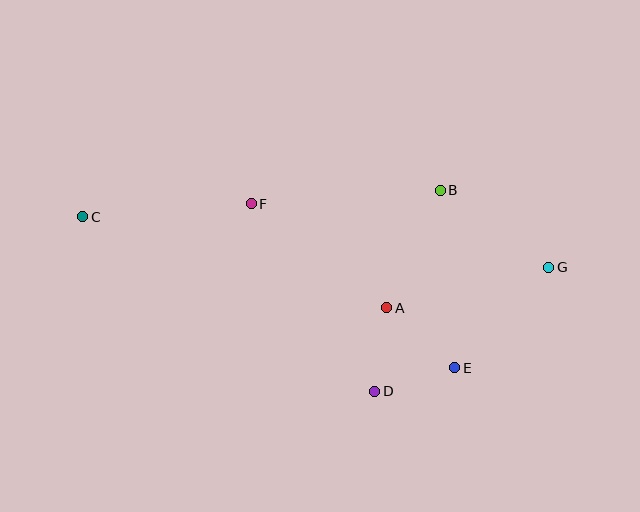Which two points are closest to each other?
Points D and E are closest to each other.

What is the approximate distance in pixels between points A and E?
The distance between A and E is approximately 91 pixels.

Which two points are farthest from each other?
Points C and G are farthest from each other.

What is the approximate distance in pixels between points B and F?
The distance between B and F is approximately 189 pixels.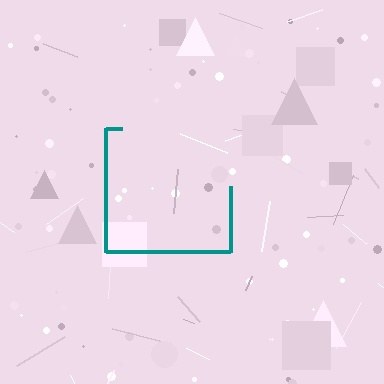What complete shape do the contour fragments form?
The contour fragments form a square.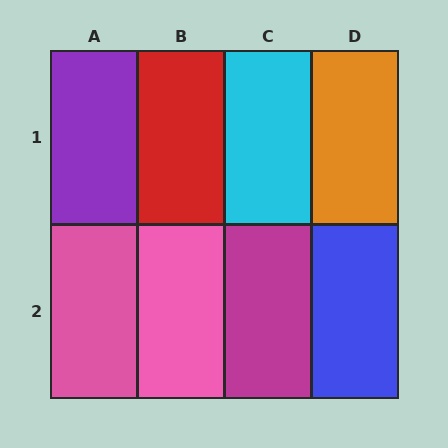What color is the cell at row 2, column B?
Pink.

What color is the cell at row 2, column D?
Blue.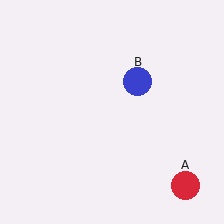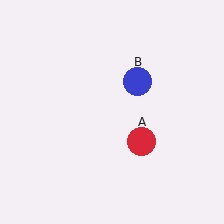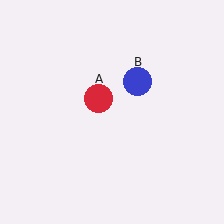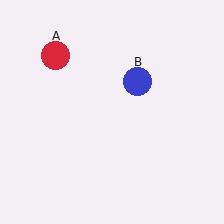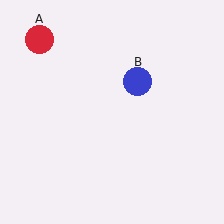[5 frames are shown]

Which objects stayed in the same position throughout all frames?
Blue circle (object B) remained stationary.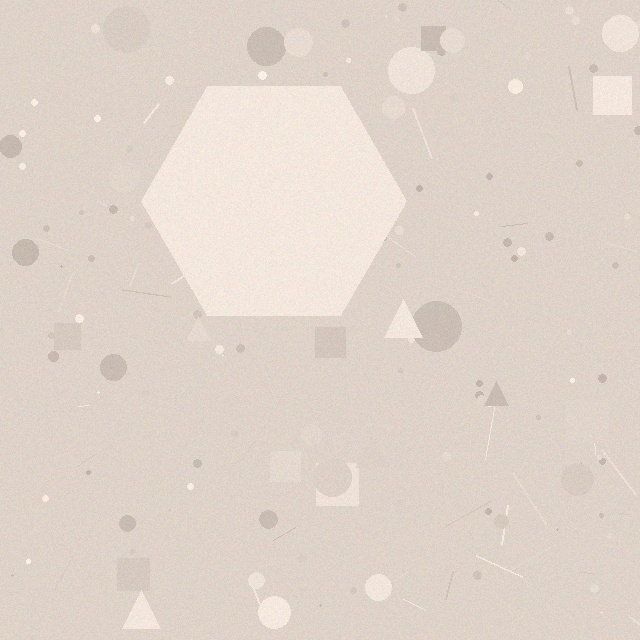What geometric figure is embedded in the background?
A hexagon is embedded in the background.